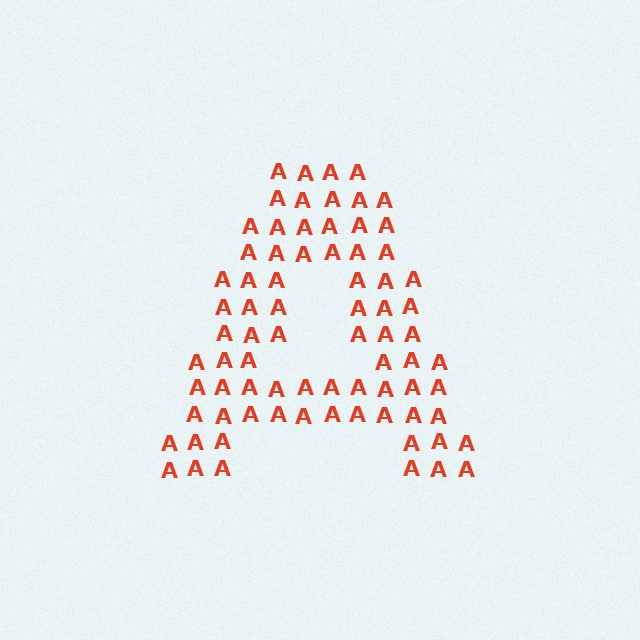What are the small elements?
The small elements are letter A's.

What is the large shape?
The large shape is the letter A.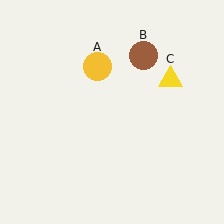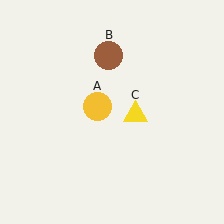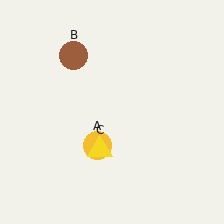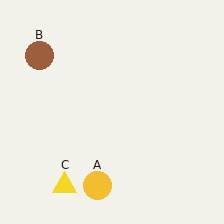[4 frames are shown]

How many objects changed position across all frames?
3 objects changed position: yellow circle (object A), brown circle (object B), yellow triangle (object C).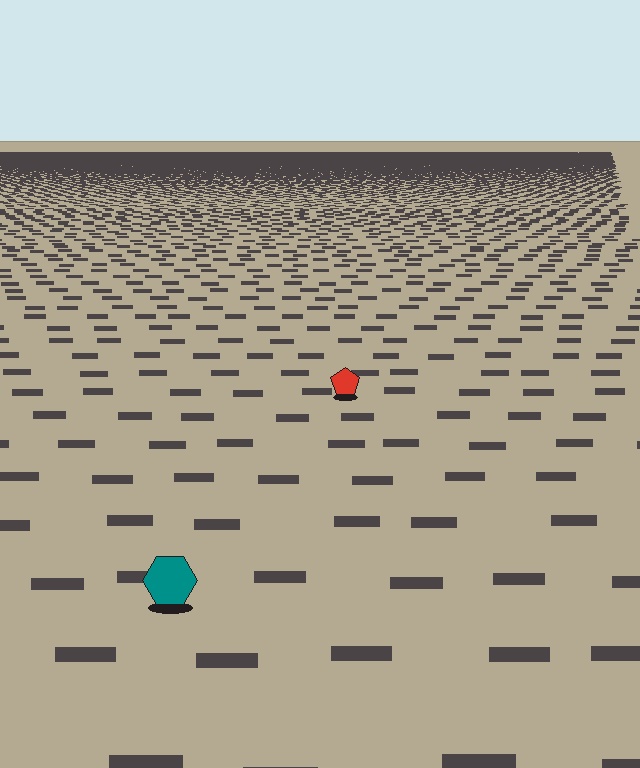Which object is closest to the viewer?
The teal hexagon is closest. The texture marks near it are larger and more spread out.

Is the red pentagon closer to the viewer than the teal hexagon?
No. The teal hexagon is closer — you can tell from the texture gradient: the ground texture is coarser near it.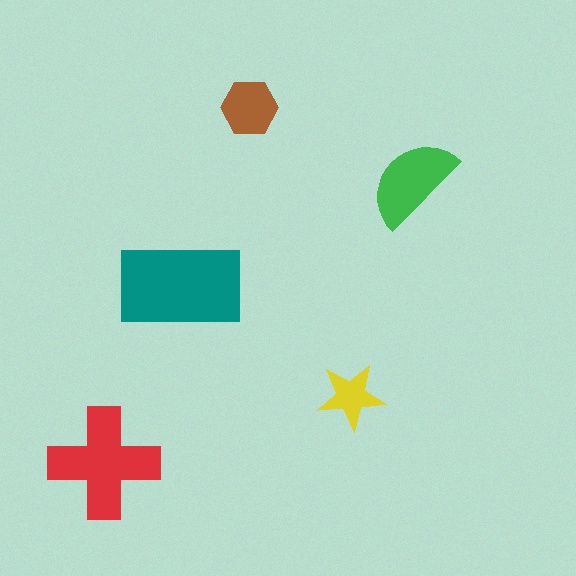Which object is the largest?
The teal rectangle.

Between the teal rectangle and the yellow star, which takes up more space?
The teal rectangle.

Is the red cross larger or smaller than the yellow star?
Larger.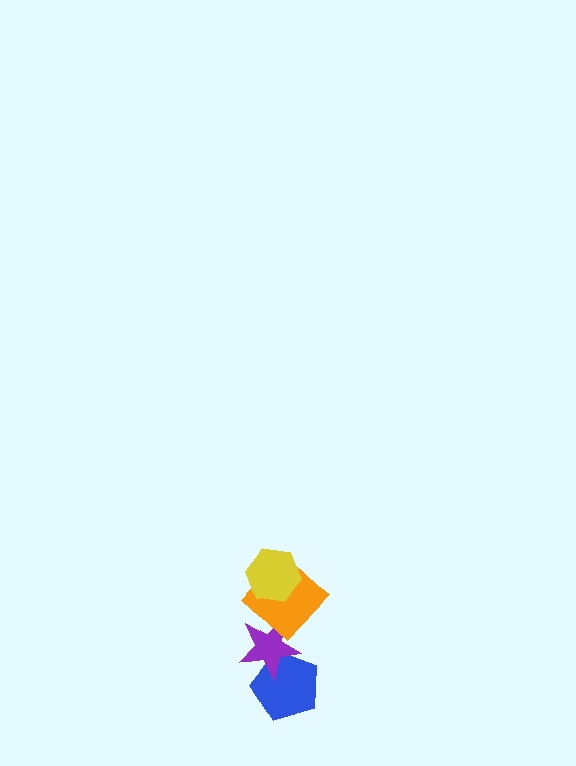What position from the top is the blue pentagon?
The blue pentagon is 4th from the top.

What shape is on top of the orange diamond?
The yellow hexagon is on top of the orange diamond.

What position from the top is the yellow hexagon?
The yellow hexagon is 1st from the top.